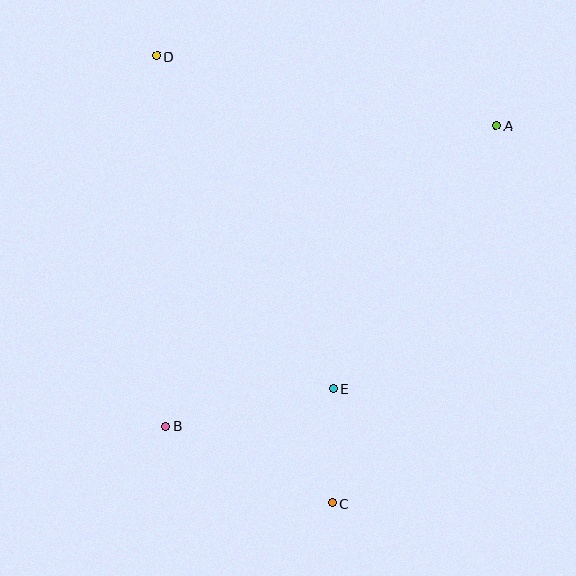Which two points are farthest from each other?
Points C and D are farthest from each other.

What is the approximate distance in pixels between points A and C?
The distance between A and C is approximately 412 pixels.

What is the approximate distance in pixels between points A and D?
The distance between A and D is approximately 347 pixels.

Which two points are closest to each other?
Points C and E are closest to each other.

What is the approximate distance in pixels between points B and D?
The distance between B and D is approximately 370 pixels.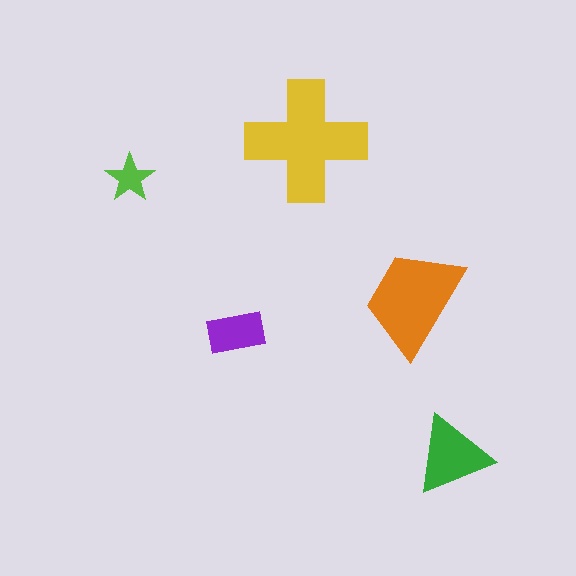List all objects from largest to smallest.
The yellow cross, the orange trapezoid, the green triangle, the purple rectangle, the lime star.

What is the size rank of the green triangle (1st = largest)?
3rd.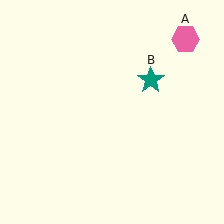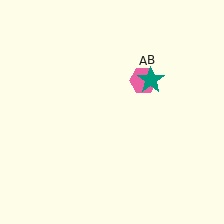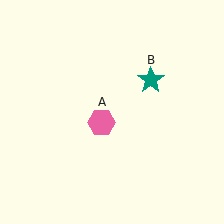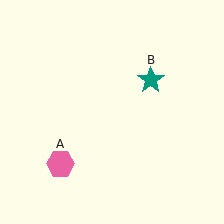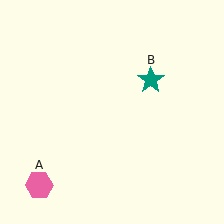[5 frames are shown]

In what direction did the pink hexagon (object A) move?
The pink hexagon (object A) moved down and to the left.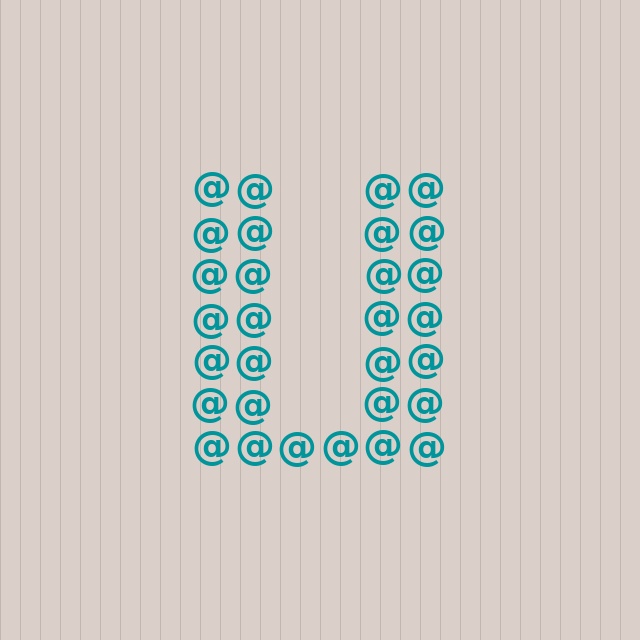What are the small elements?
The small elements are at signs.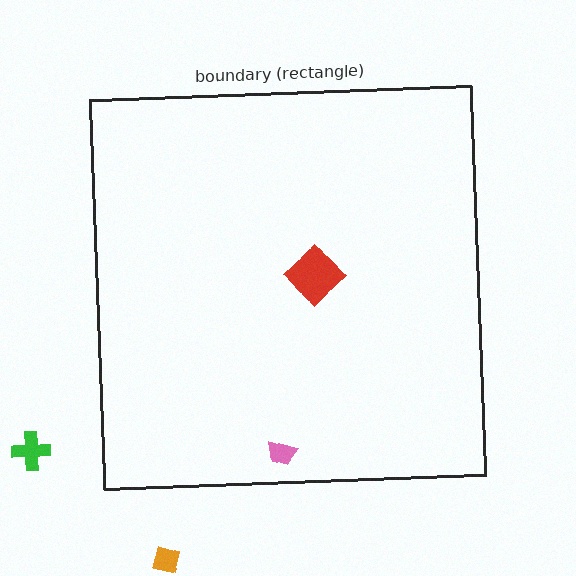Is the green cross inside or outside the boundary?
Outside.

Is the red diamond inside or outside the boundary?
Inside.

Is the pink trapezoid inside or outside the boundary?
Inside.